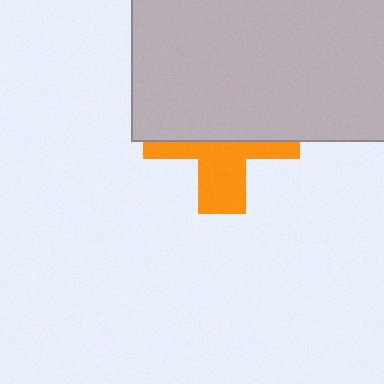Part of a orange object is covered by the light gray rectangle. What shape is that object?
It is a cross.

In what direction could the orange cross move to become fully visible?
The orange cross could move down. That would shift it out from behind the light gray rectangle entirely.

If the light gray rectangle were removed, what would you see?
You would see the complete orange cross.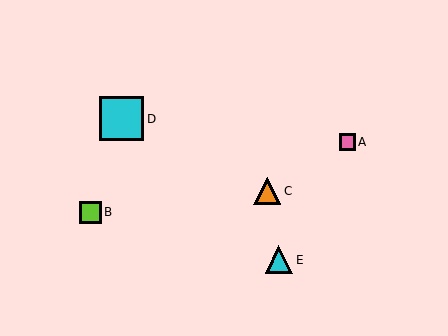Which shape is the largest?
The cyan square (labeled D) is the largest.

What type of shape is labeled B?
Shape B is a lime square.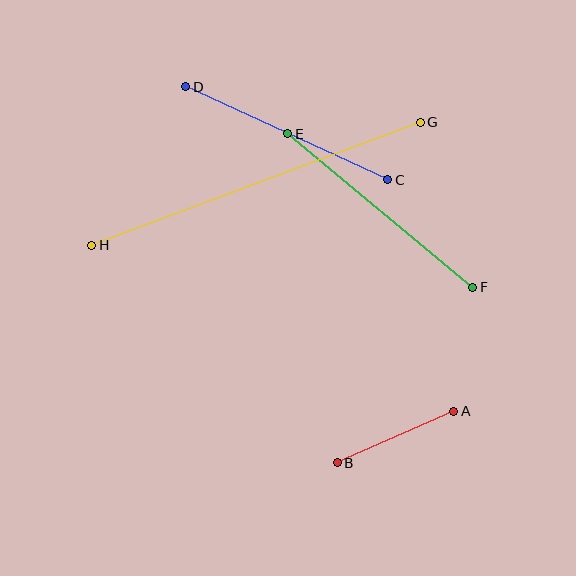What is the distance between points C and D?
The distance is approximately 222 pixels.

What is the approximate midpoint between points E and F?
The midpoint is at approximately (380, 211) pixels.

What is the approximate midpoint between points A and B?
The midpoint is at approximately (395, 437) pixels.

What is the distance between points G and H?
The distance is approximately 351 pixels.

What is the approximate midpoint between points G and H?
The midpoint is at approximately (256, 184) pixels.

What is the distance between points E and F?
The distance is approximately 240 pixels.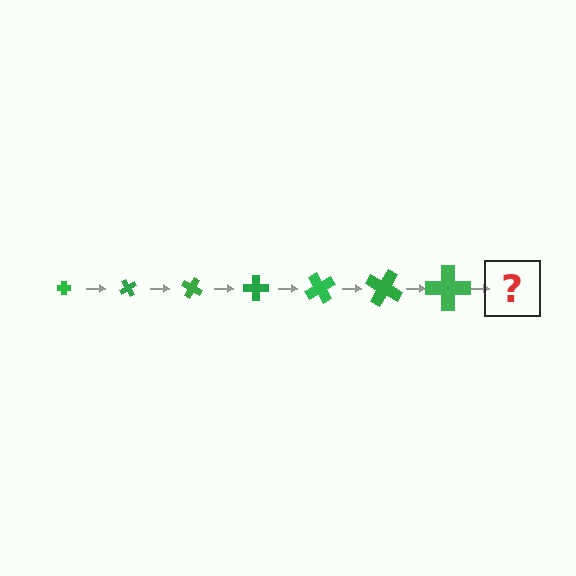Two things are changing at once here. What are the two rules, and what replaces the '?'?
The two rules are that the cross grows larger each step and it rotates 60 degrees each step. The '?' should be a cross, larger than the previous one and rotated 420 degrees from the start.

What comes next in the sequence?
The next element should be a cross, larger than the previous one and rotated 420 degrees from the start.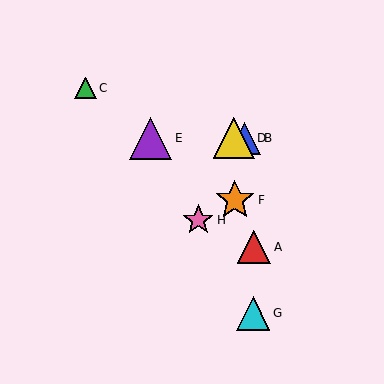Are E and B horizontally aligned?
Yes, both are at y≈138.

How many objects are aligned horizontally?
3 objects (B, D, E) are aligned horizontally.